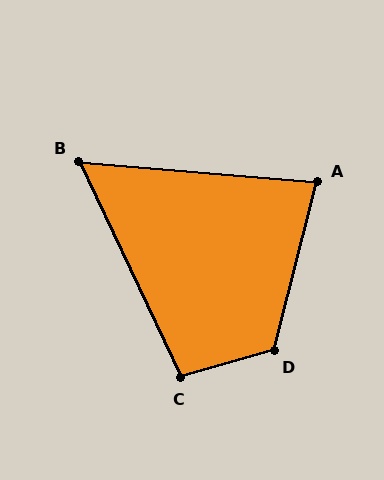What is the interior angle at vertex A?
Approximately 81 degrees (acute).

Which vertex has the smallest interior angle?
B, at approximately 60 degrees.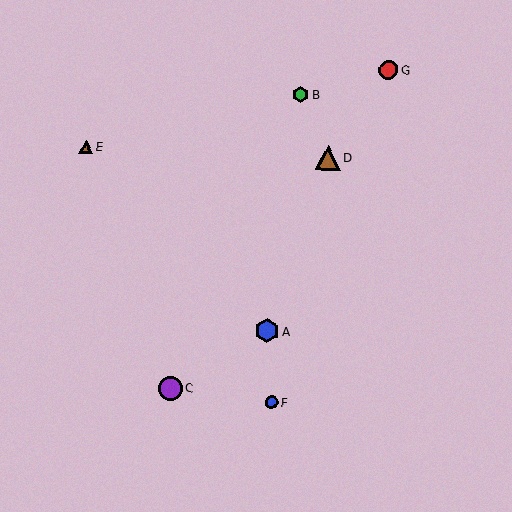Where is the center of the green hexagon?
The center of the green hexagon is at (300, 95).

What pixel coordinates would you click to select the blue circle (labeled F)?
Click at (272, 402) to select the blue circle F.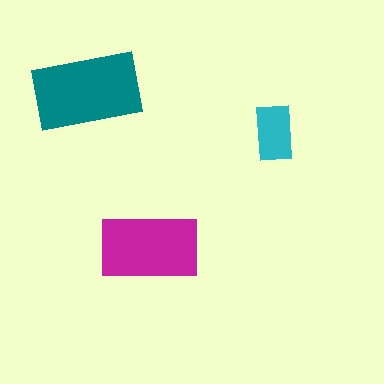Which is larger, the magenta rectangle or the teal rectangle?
The teal one.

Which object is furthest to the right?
The cyan rectangle is rightmost.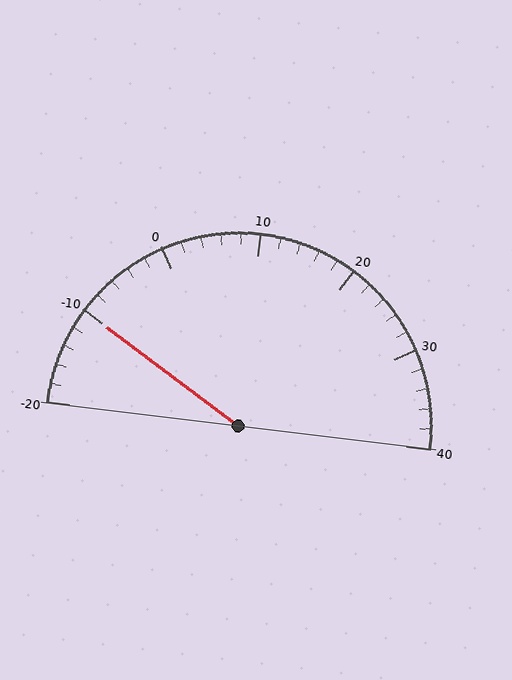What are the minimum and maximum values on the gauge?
The gauge ranges from -20 to 40.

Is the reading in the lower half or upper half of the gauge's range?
The reading is in the lower half of the range (-20 to 40).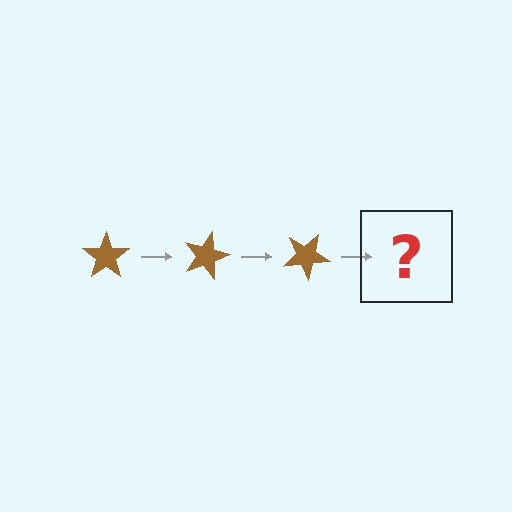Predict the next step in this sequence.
The next step is a brown star rotated 45 degrees.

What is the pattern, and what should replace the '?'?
The pattern is that the star rotates 15 degrees each step. The '?' should be a brown star rotated 45 degrees.